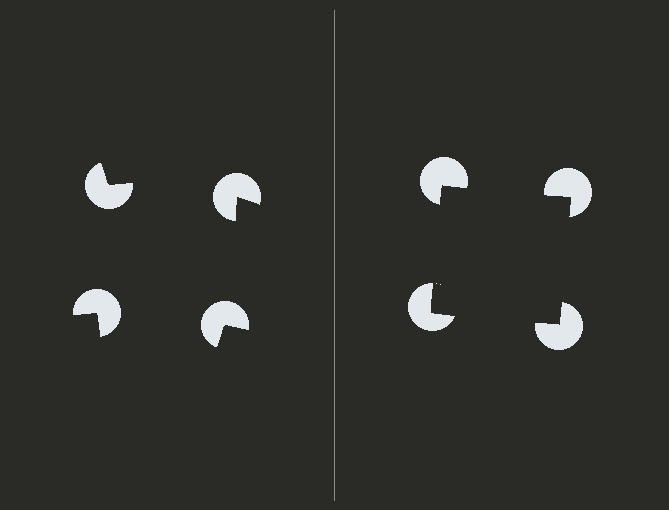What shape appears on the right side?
An illusory square.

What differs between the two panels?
The pac-man discs are positioned identically on both sides; only the wedge orientations differ. On the right they align to a square; on the left they are misaligned.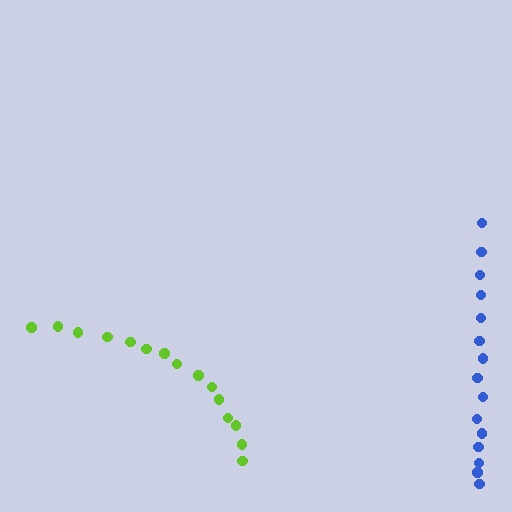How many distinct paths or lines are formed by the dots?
There are 2 distinct paths.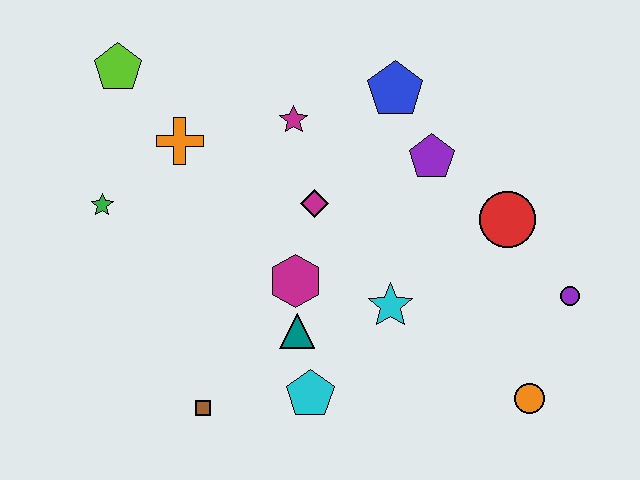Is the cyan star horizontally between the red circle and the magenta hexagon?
Yes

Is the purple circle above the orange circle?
Yes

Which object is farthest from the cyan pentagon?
The lime pentagon is farthest from the cyan pentagon.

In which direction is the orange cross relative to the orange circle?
The orange cross is to the left of the orange circle.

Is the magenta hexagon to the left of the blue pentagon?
Yes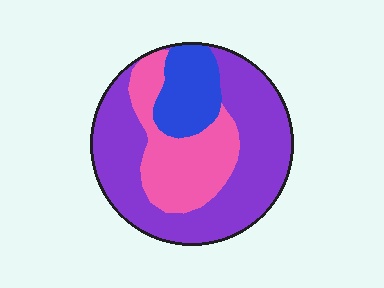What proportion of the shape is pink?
Pink covers 27% of the shape.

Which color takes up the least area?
Blue, at roughly 15%.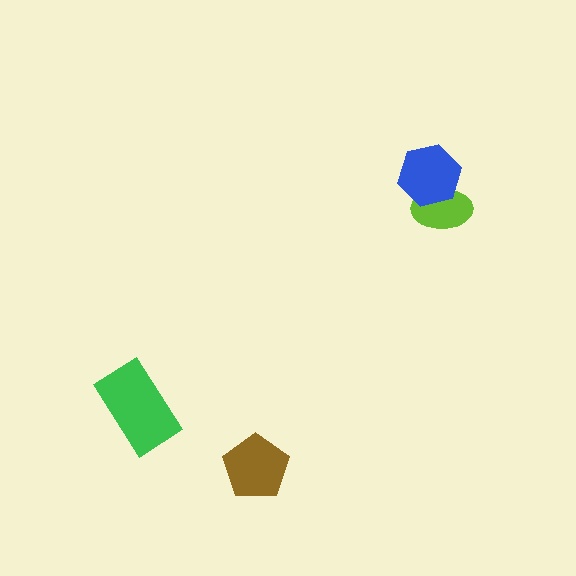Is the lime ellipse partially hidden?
Yes, it is partially covered by another shape.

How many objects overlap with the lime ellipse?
1 object overlaps with the lime ellipse.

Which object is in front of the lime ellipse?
The blue hexagon is in front of the lime ellipse.